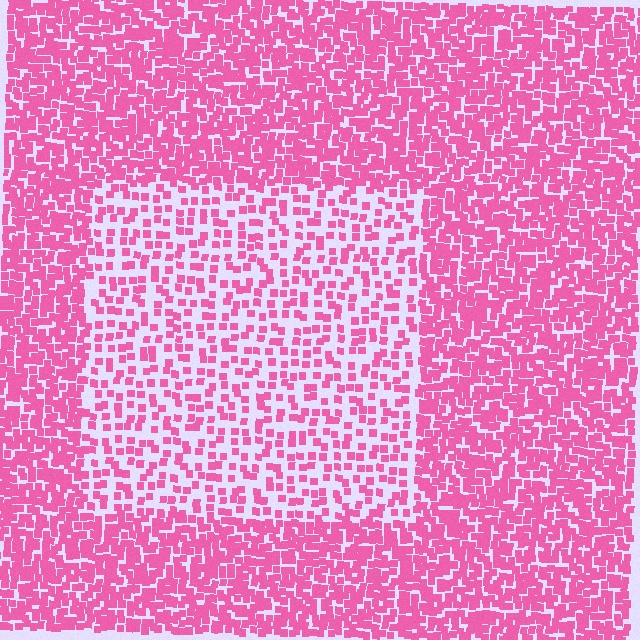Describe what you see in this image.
The image contains small pink elements arranged at two different densities. A rectangle-shaped region is visible where the elements are less densely packed than the surrounding area.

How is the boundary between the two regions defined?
The boundary is defined by a change in element density (approximately 2.2x ratio). All elements are the same color, size, and shape.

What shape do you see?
I see a rectangle.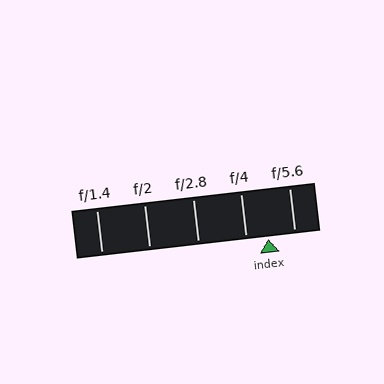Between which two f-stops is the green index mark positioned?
The index mark is between f/4 and f/5.6.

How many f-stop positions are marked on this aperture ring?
There are 5 f-stop positions marked.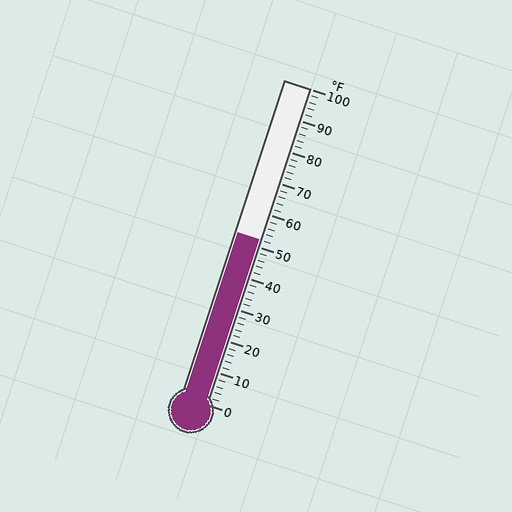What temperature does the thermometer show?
The thermometer shows approximately 52°F.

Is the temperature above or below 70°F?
The temperature is below 70°F.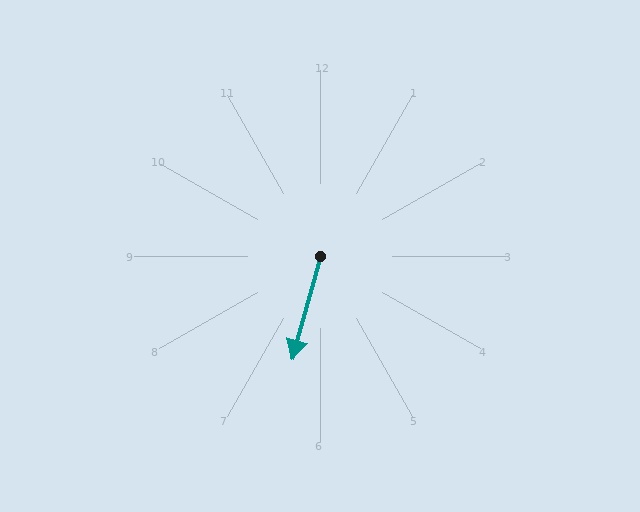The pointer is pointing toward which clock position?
Roughly 7 o'clock.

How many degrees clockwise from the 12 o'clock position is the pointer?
Approximately 195 degrees.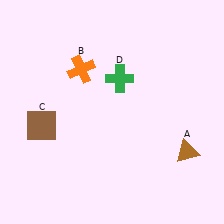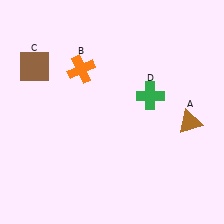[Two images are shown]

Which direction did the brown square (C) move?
The brown square (C) moved up.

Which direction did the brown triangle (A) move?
The brown triangle (A) moved up.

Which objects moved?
The objects that moved are: the brown triangle (A), the brown square (C), the green cross (D).